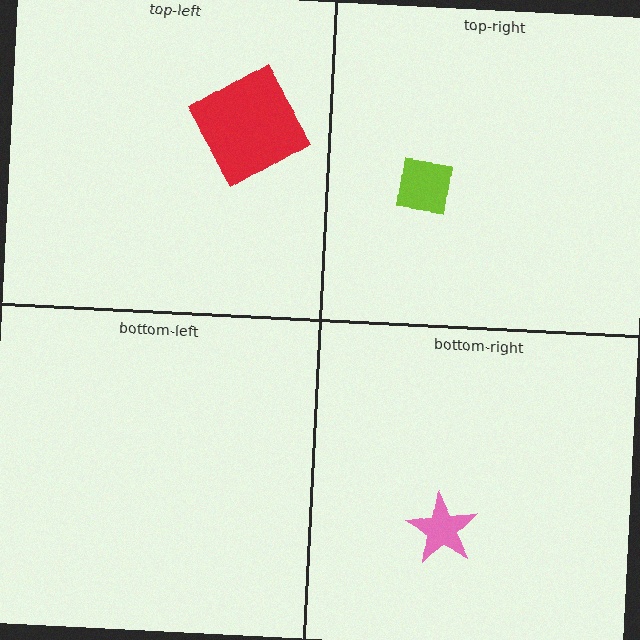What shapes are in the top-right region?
The lime square.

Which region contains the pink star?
The bottom-right region.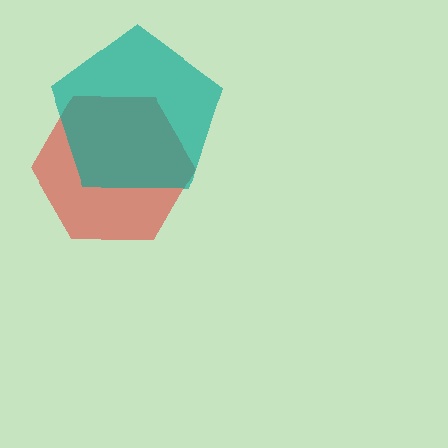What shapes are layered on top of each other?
The layered shapes are: a red hexagon, a teal pentagon.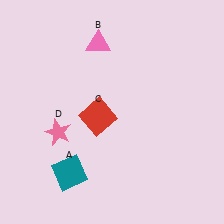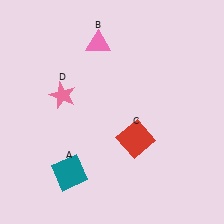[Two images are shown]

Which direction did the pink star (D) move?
The pink star (D) moved up.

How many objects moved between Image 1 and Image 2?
2 objects moved between the two images.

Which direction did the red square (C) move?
The red square (C) moved right.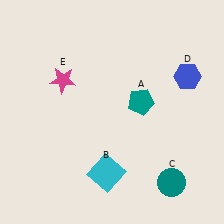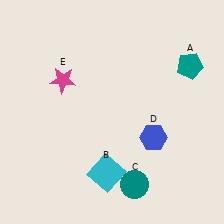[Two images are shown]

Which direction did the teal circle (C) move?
The teal circle (C) moved left.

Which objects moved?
The objects that moved are: the teal pentagon (A), the teal circle (C), the blue hexagon (D).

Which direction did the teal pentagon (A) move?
The teal pentagon (A) moved right.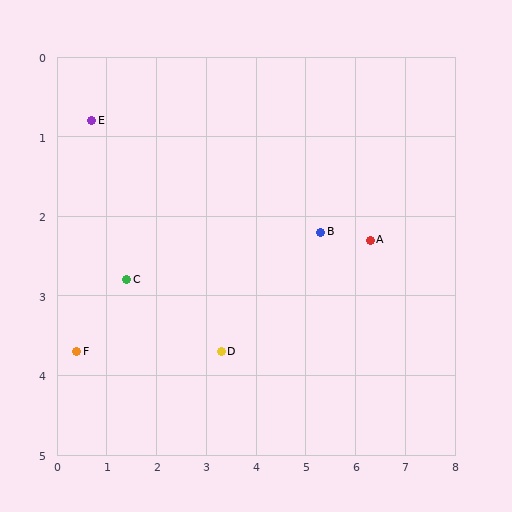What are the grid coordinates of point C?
Point C is at approximately (1.4, 2.8).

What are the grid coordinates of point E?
Point E is at approximately (0.7, 0.8).